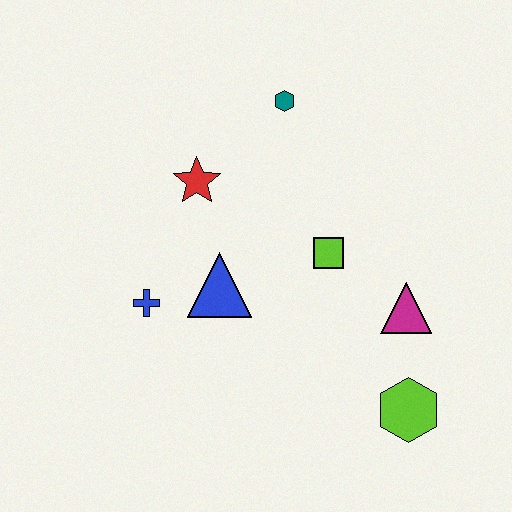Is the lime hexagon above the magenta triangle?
No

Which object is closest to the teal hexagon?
The red star is closest to the teal hexagon.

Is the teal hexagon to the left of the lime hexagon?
Yes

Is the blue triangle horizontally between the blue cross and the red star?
No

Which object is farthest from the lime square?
The blue cross is farthest from the lime square.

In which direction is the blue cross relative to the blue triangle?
The blue cross is to the left of the blue triangle.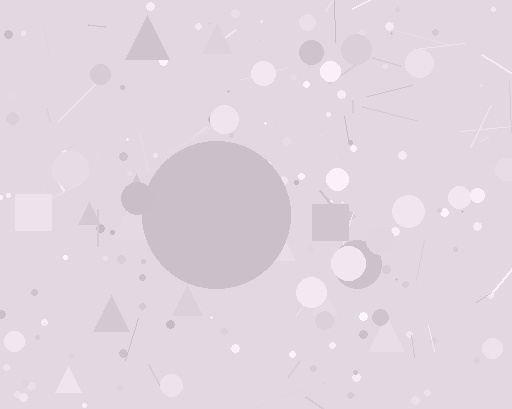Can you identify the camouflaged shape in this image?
The camouflaged shape is a circle.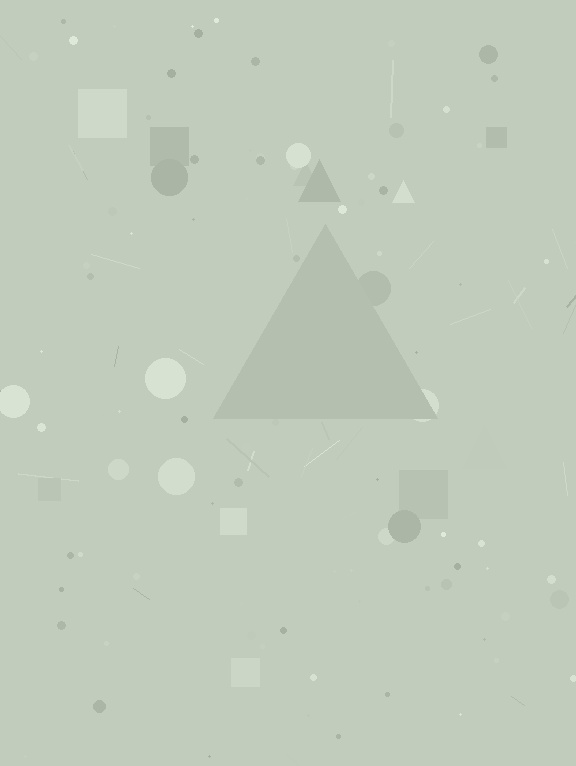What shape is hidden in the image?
A triangle is hidden in the image.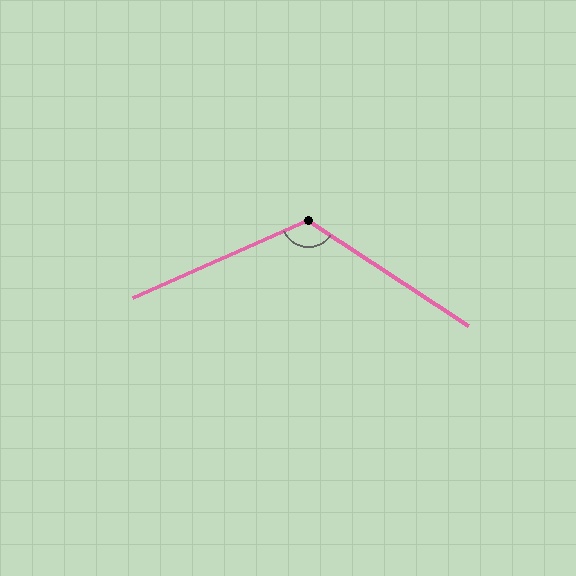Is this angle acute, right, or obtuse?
It is obtuse.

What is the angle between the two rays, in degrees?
Approximately 123 degrees.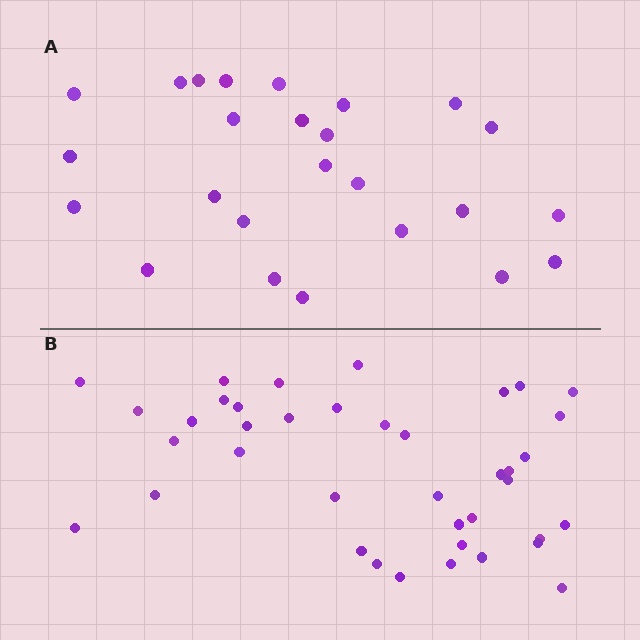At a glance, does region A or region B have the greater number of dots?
Region B (the bottom region) has more dots.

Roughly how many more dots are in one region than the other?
Region B has approximately 15 more dots than region A.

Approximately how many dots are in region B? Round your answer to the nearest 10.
About 40 dots. (The exact count is 39, which rounds to 40.)